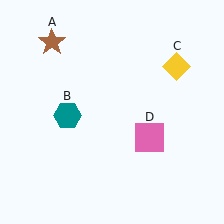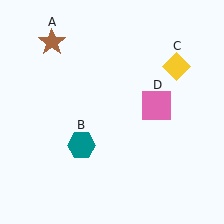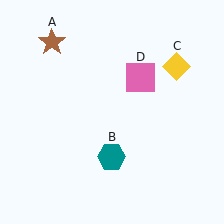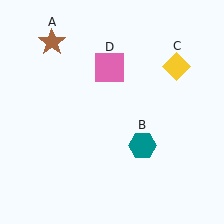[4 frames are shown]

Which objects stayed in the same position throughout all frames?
Brown star (object A) and yellow diamond (object C) remained stationary.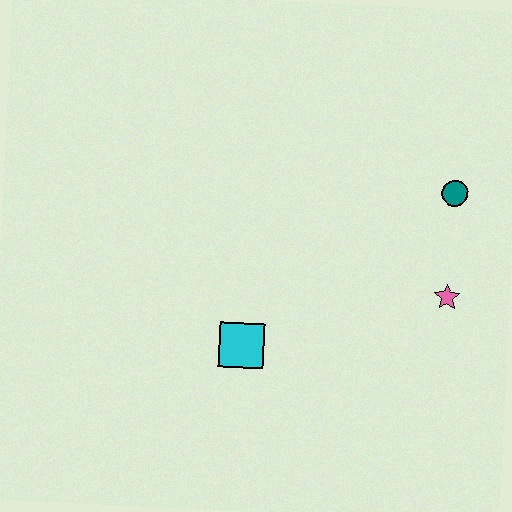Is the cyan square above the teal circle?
No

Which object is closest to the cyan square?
The pink star is closest to the cyan square.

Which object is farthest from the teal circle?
The cyan square is farthest from the teal circle.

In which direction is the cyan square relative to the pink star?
The cyan square is to the left of the pink star.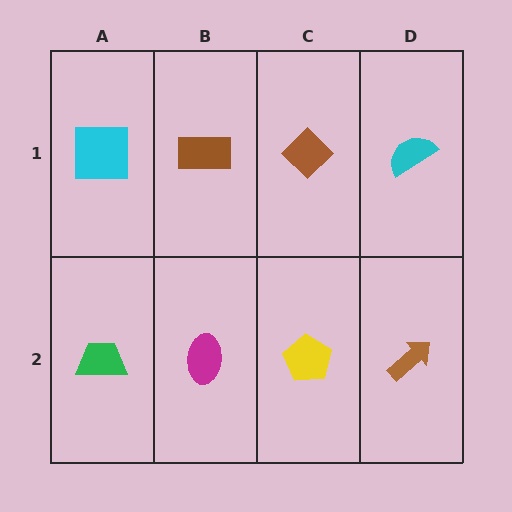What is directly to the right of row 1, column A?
A brown rectangle.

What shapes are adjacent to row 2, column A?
A cyan square (row 1, column A), a magenta ellipse (row 2, column B).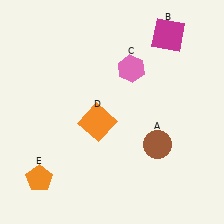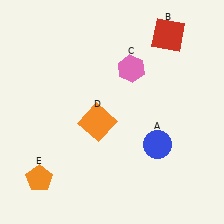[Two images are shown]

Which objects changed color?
A changed from brown to blue. B changed from magenta to red.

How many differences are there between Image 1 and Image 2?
There are 2 differences between the two images.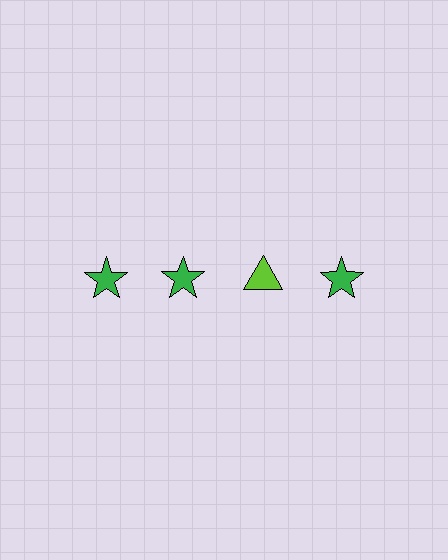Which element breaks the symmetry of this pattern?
The lime triangle in the top row, center column breaks the symmetry. All other shapes are green stars.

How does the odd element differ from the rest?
It differs in both color (lime instead of green) and shape (triangle instead of star).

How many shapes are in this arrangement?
There are 4 shapes arranged in a grid pattern.